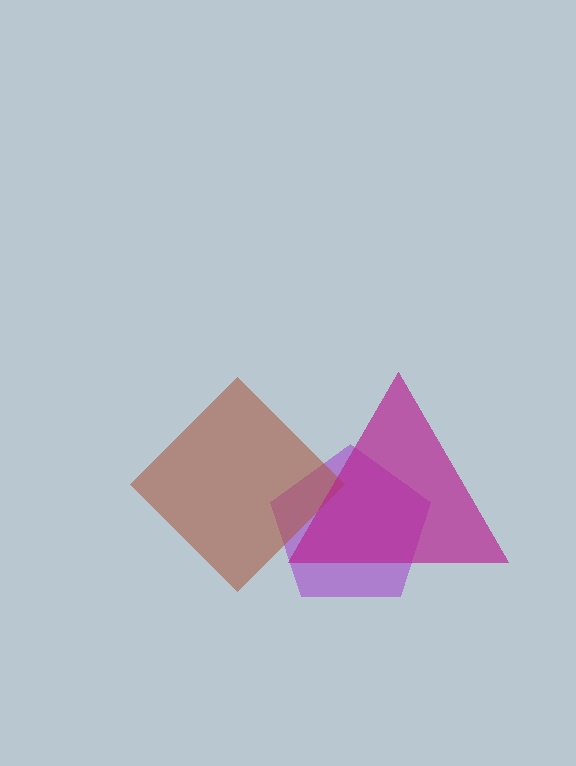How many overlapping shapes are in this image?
There are 3 overlapping shapes in the image.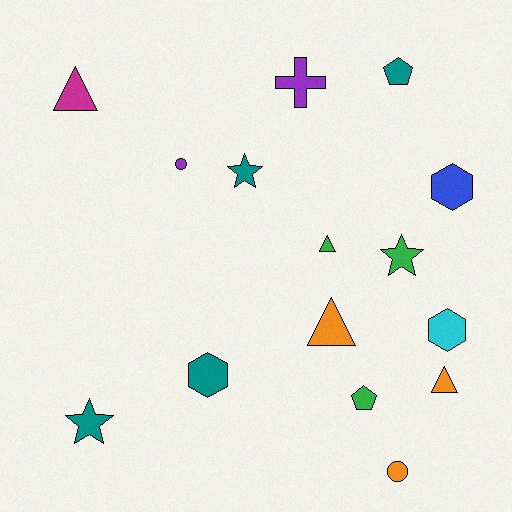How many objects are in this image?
There are 15 objects.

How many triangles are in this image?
There are 4 triangles.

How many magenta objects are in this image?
There is 1 magenta object.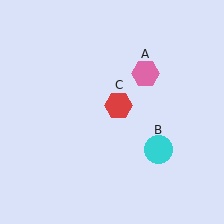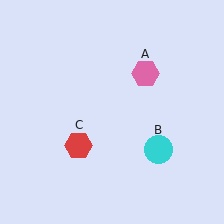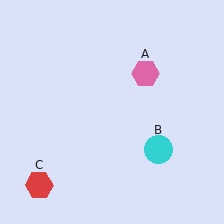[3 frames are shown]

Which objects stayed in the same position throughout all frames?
Pink hexagon (object A) and cyan circle (object B) remained stationary.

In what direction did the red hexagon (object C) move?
The red hexagon (object C) moved down and to the left.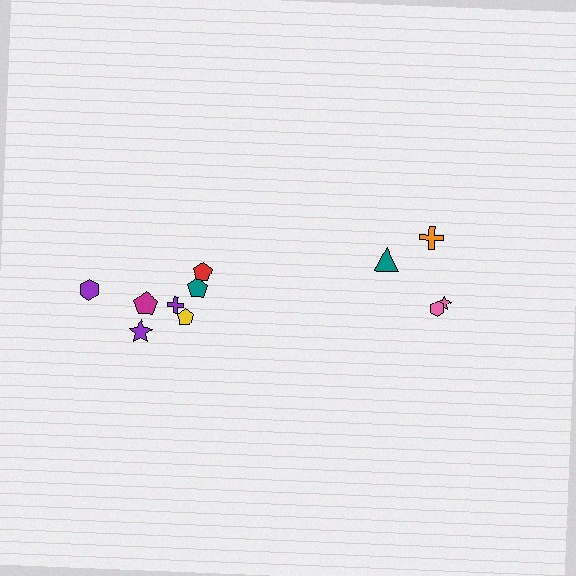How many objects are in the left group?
There are 7 objects.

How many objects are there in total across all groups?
There are 11 objects.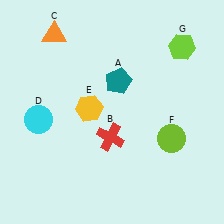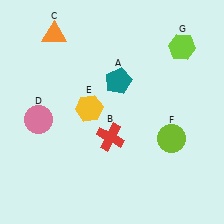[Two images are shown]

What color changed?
The circle (D) changed from cyan in Image 1 to pink in Image 2.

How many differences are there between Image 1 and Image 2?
There is 1 difference between the two images.